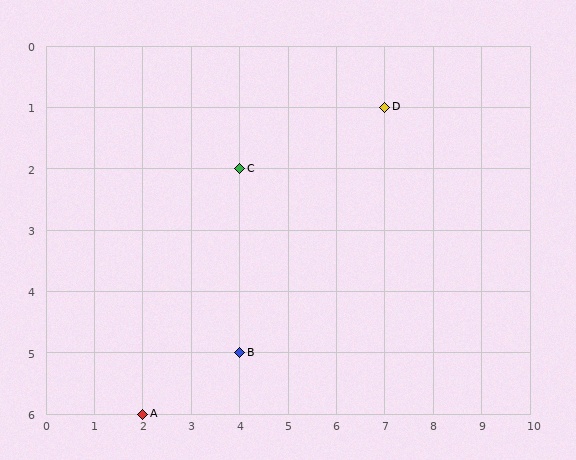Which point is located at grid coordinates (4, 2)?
Point C is at (4, 2).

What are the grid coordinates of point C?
Point C is at grid coordinates (4, 2).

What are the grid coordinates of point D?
Point D is at grid coordinates (7, 1).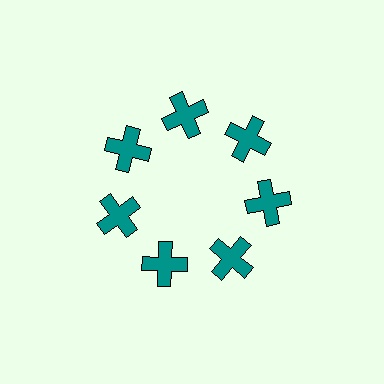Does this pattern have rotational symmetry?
Yes, this pattern has 7-fold rotational symmetry. It looks the same after rotating 51 degrees around the center.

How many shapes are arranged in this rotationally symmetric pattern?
There are 7 shapes, arranged in 7 groups of 1.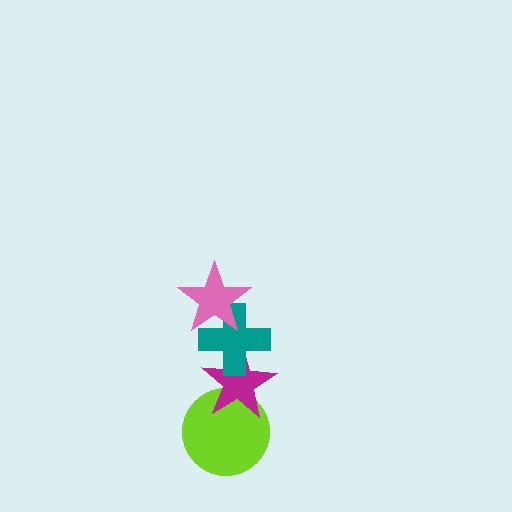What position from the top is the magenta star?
The magenta star is 3rd from the top.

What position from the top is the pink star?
The pink star is 1st from the top.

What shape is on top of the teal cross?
The pink star is on top of the teal cross.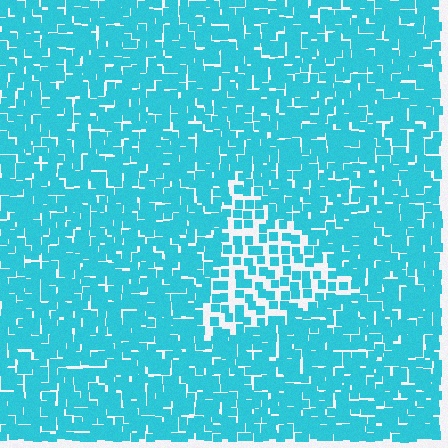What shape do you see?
I see a triangle.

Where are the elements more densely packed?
The elements are more densely packed outside the triangle boundary.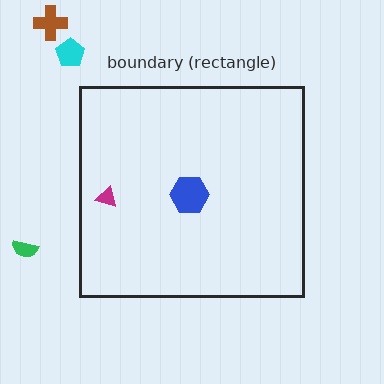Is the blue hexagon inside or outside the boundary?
Inside.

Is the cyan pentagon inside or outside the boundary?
Outside.